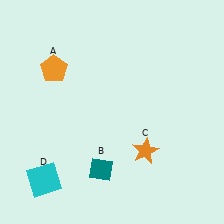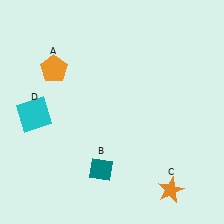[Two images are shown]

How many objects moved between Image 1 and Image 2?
2 objects moved between the two images.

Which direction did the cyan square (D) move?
The cyan square (D) moved up.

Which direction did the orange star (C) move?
The orange star (C) moved down.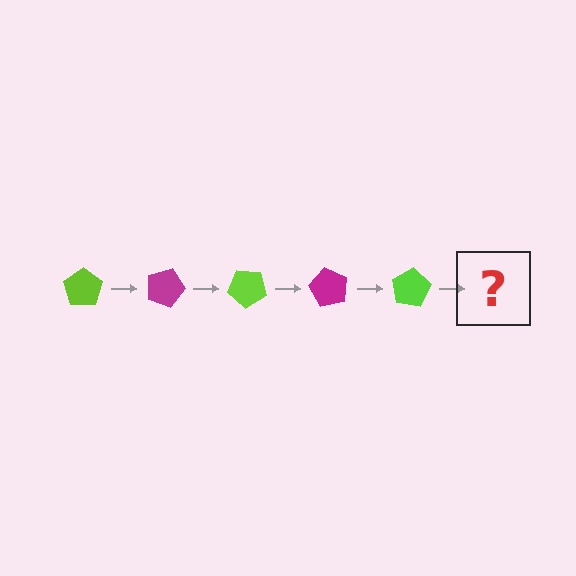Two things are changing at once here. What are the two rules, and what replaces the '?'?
The two rules are that it rotates 20 degrees each step and the color cycles through lime and magenta. The '?' should be a magenta pentagon, rotated 100 degrees from the start.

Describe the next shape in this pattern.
It should be a magenta pentagon, rotated 100 degrees from the start.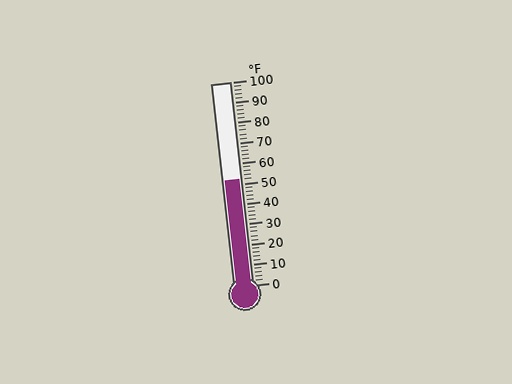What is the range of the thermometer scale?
The thermometer scale ranges from 0°F to 100°F.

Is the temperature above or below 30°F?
The temperature is above 30°F.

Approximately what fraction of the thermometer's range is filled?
The thermometer is filled to approximately 50% of its range.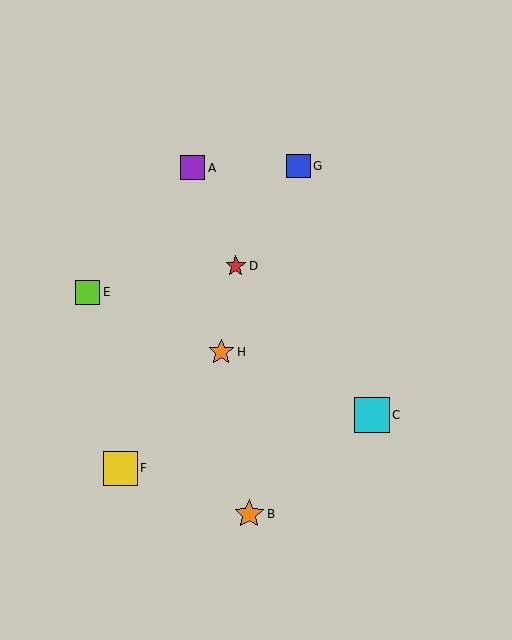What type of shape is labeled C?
Shape C is a cyan square.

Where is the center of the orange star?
The center of the orange star is at (249, 514).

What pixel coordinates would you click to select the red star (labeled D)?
Click at (236, 266) to select the red star D.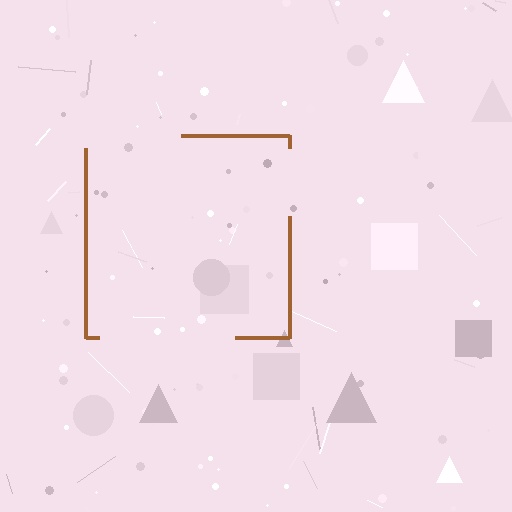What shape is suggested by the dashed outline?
The dashed outline suggests a square.